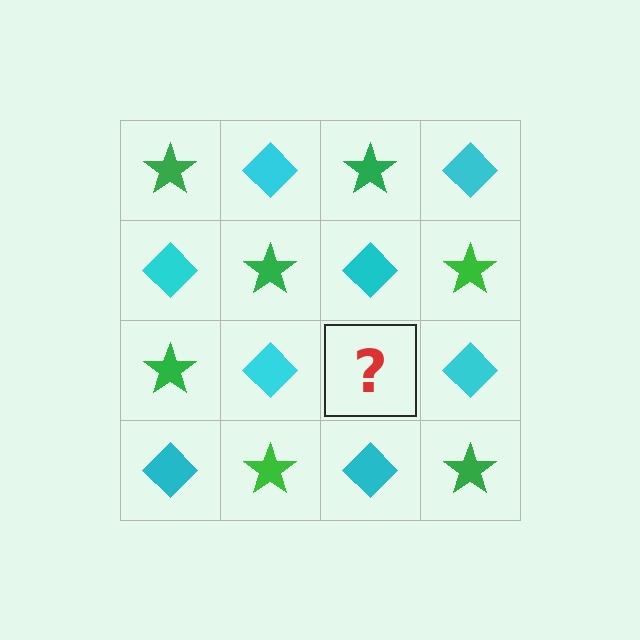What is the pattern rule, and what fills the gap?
The rule is that it alternates green star and cyan diamond in a checkerboard pattern. The gap should be filled with a green star.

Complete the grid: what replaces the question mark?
The question mark should be replaced with a green star.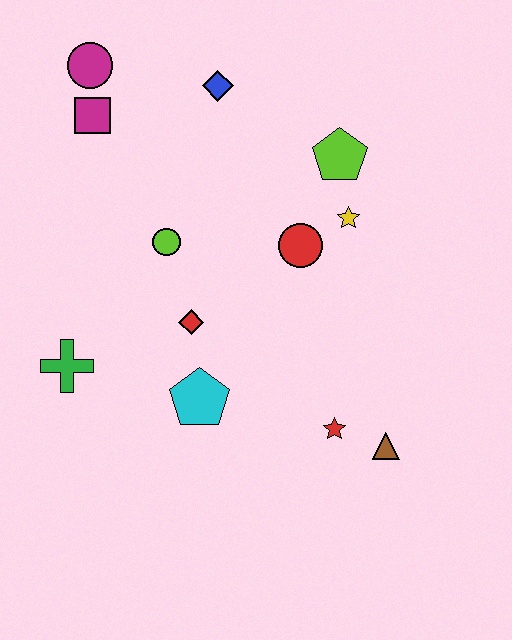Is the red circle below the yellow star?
Yes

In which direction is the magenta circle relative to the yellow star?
The magenta circle is to the left of the yellow star.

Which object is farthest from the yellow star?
The green cross is farthest from the yellow star.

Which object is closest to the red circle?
The yellow star is closest to the red circle.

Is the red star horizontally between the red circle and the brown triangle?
Yes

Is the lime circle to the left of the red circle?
Yes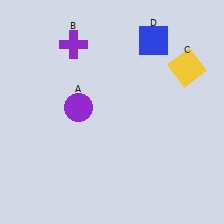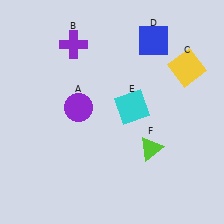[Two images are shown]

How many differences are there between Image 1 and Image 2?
There are 2 differences between the two images.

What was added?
A cyan square (E), a lime triangle (F) were added in Image 2.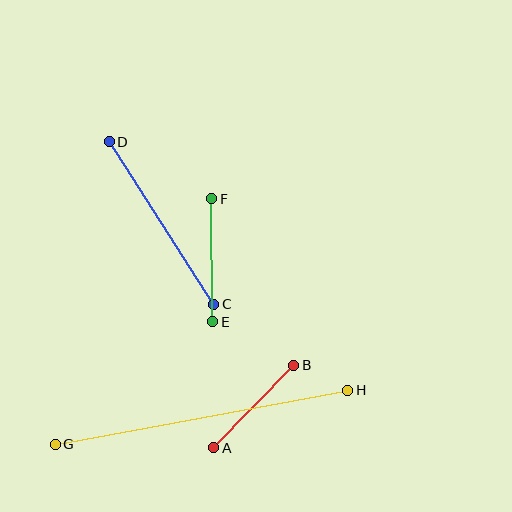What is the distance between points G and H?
The distance is approximately 297 pixels.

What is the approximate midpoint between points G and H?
The midpoint is at approximately (201, 417) pixels.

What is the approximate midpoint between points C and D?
The midpoint is at approximately (161, 223) pixels.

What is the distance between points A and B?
The distance is approximately 115 pixels.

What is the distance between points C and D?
The distance is approximately 193 pixels.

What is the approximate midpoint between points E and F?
The midpoint is at approximately (212, 260) pixels.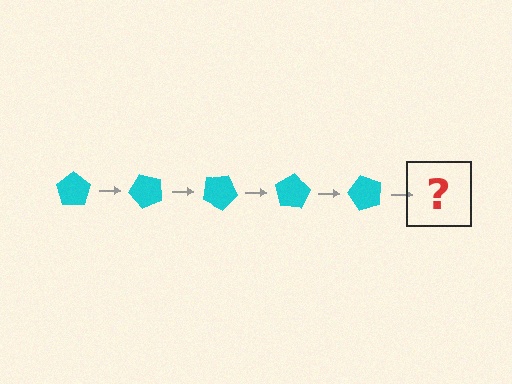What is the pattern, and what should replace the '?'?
The pattern is that the pentagon rotates 50 degrees each step. The '?' should be a cyan pentagon rotated 250 degrees.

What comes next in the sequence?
The next element should be a cyan pentagon rotated 250 degrees.